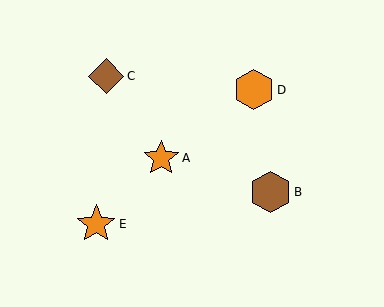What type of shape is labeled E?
Shape E is an orange star.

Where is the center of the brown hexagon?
The center of the brown hexagon is at (270, 192).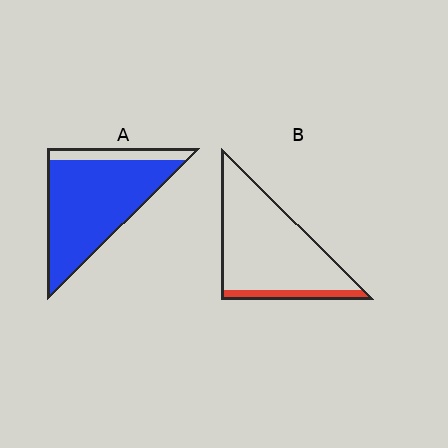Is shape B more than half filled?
No.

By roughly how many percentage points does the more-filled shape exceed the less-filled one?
By roughly 70 percentage points (A over B).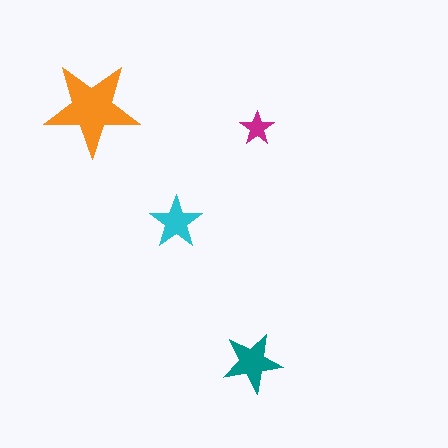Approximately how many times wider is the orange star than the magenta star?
About 3 times wider.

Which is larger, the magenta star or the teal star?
The teal one.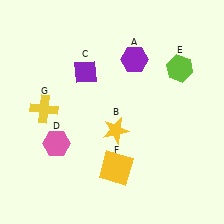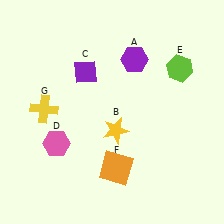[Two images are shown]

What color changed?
The square (F) changed from yellow in Image 1 to orange in Image 2.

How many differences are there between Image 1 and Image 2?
There is 1 difference between the two images.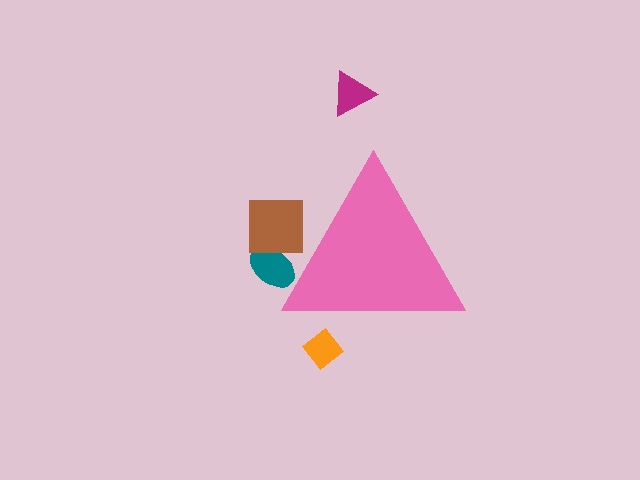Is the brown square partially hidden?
Yes, the brown square is partially hidden behind the pink triangle.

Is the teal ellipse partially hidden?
Yes, the teal ellipse is partially hidden behind the pink triangle.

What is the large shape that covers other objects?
A pink triangle.